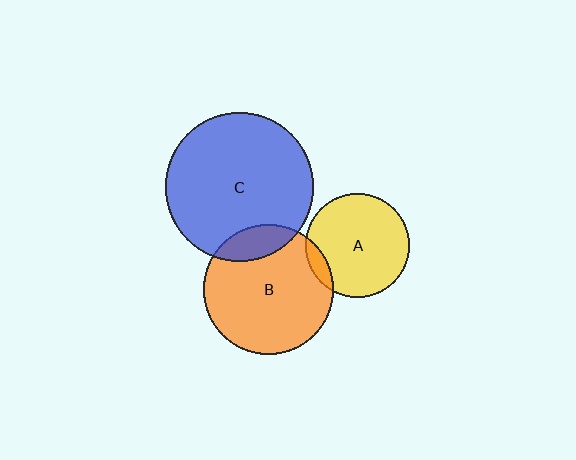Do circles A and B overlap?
Yes.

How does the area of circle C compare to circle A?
Approximately 2.0 times.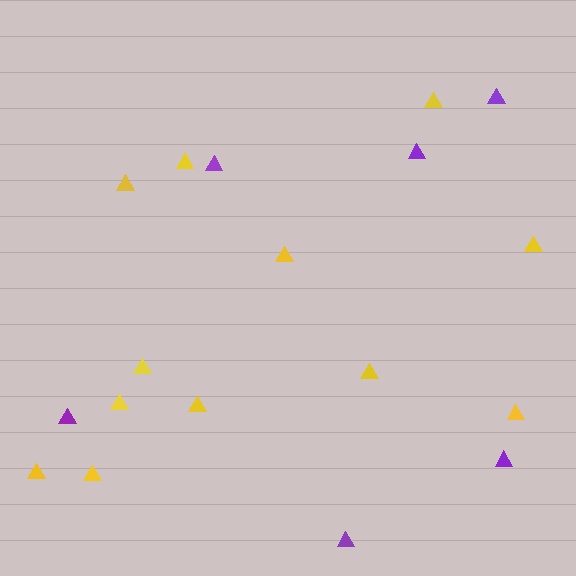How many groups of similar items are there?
There are 2 groups: one group of yellow triangles (12) and one group of purple triangles (6).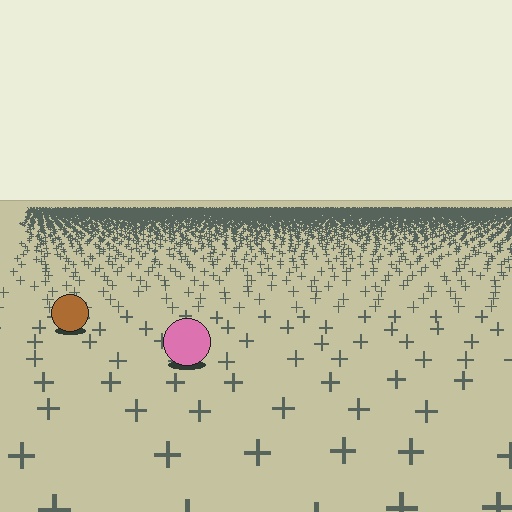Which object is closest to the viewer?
The pink circle is closest. The texture marks near it are larger and more spread out.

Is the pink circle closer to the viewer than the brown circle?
Yes. The pink circle is closer — you can tell from the texture gradient: the ground texture is coarser near it.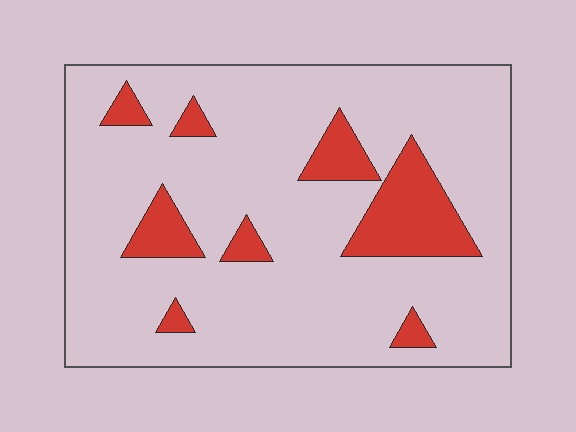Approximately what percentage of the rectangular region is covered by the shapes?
Approximately 15%.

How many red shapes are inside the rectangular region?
8.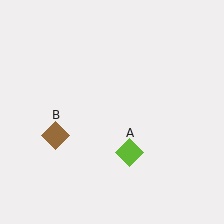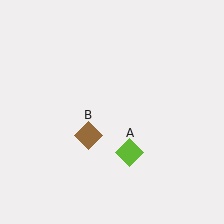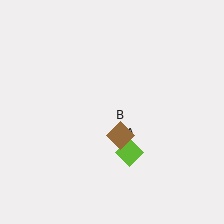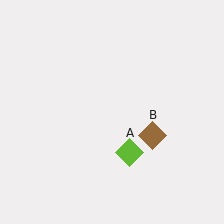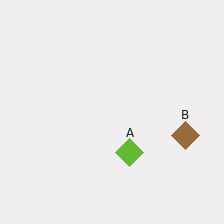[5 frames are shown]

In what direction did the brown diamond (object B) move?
The brown diamond (object B) moved right.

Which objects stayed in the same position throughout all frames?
Lime diamond (object A) remained stationary.